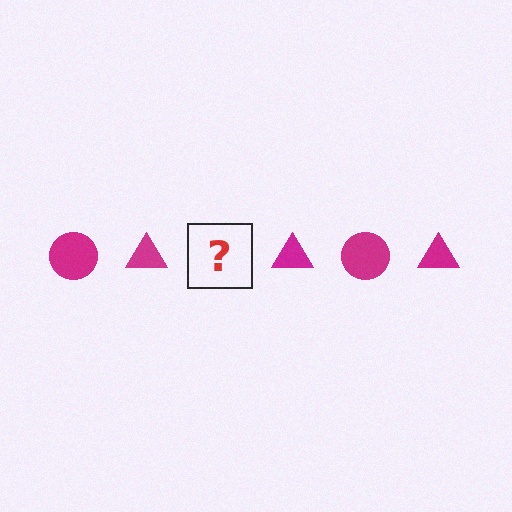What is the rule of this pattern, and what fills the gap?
The rule is that the pattern cycles through circle, triangle shapes in magenta. The gap should be filled with a magenta circle.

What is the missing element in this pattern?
The missing element is a magenta circle.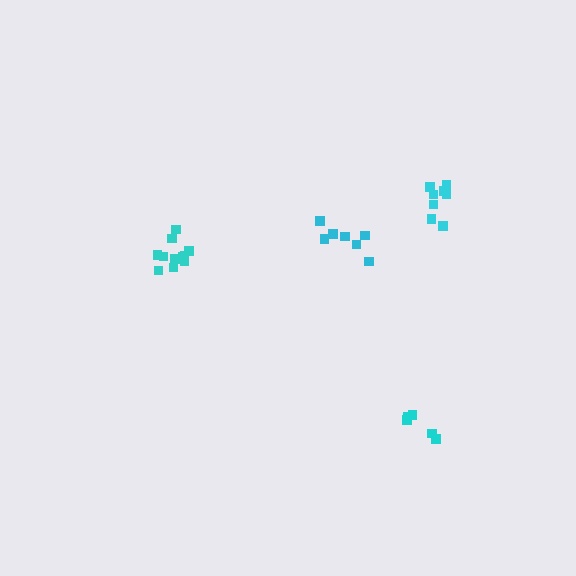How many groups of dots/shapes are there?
There are 4 groups.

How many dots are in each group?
Group 1: 11 dots, Group 2: 9 dots, Group 3: 7 dots, Group 4: 5 dots (32 total).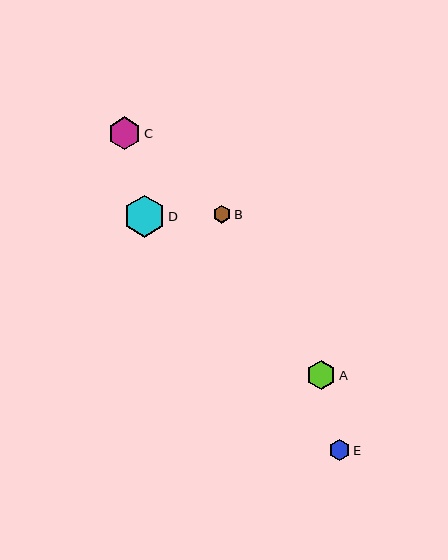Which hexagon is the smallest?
Hexagon B is the smallest with a size of approximately 18 pixels.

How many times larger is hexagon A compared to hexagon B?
Hexagon A is approximately 1.6 times the size of hexagon B.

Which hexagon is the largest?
Hexagon D is the largest with a size of approximately 42 pixels.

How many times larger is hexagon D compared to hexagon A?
Hexagon D is approximately 1.4 times the size of hexagon A.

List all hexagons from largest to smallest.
From largest to smallest: D, C, A, E, B.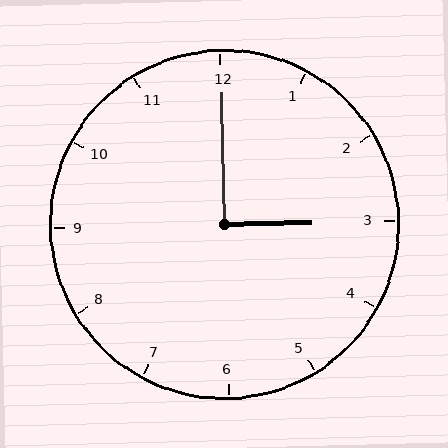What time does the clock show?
3:00.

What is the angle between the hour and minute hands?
Approximately 90 degrees.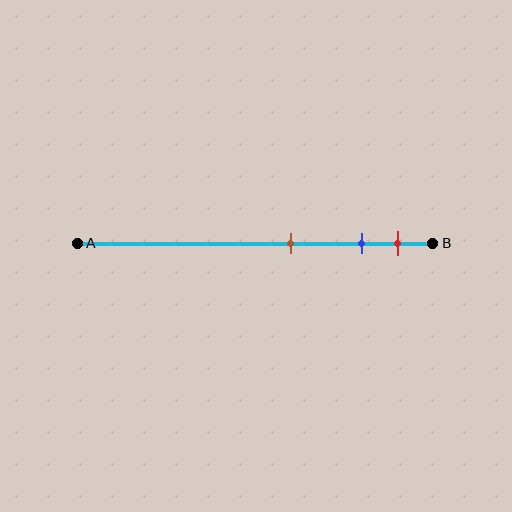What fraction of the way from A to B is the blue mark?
The blue mark is approximately 80% (0.8) of the way from A to B.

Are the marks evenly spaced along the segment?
No, the marks are not evenly spaced.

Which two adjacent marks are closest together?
The blue and red marks are the closest adjacent pair.